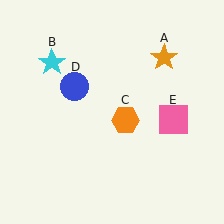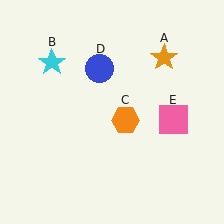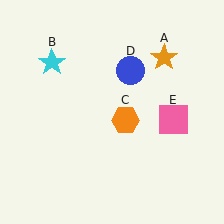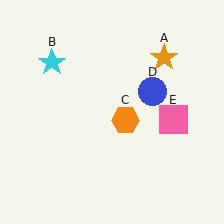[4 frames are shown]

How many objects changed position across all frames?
1 object changed position: blue circle (object D).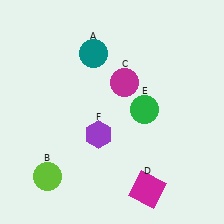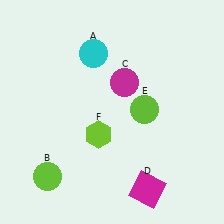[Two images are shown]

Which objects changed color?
A changed from teal to cyan. E changed from green to lime. F changed from purple to lime.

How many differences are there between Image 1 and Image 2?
There are 3 differences between the two images.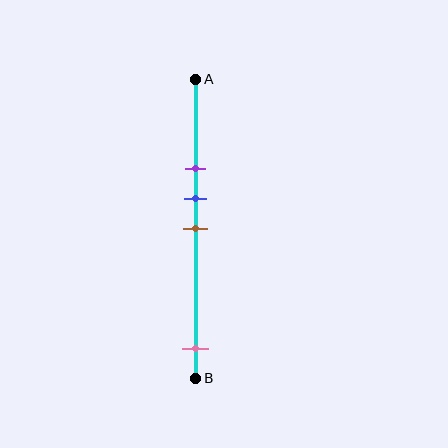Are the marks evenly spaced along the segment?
No, the marks are not evenly spaced.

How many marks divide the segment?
There are 4 marks dividing the segment.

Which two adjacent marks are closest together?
The blue and brown marks are the closest adjacent pair.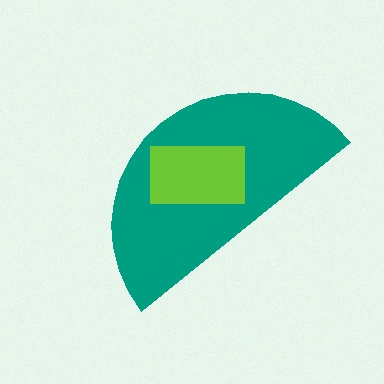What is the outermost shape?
The teal semicircle.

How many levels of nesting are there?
2.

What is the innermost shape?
The lime rectangle.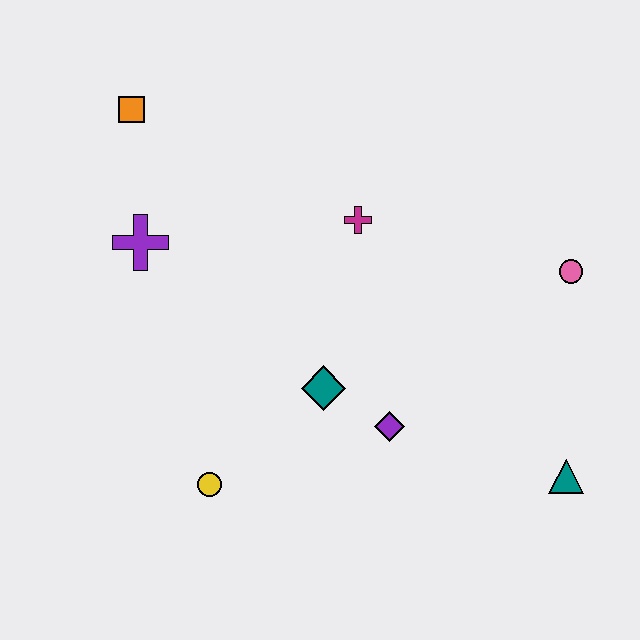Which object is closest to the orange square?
The purple cross is closest to the orange square.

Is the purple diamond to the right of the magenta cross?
Yes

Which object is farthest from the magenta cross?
The teal triangle is farthest from the magenta cross.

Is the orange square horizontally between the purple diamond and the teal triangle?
No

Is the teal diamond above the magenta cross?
No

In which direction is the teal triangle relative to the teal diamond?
The teal triangle is to the right of the teal diamond.